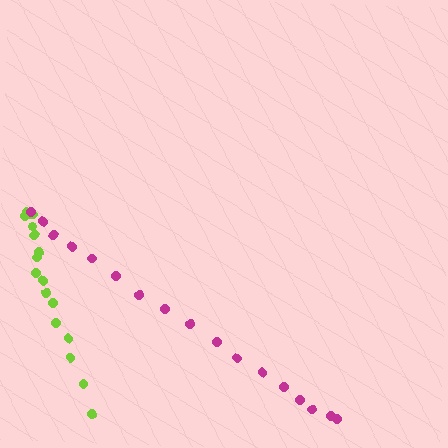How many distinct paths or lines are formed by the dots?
There are 2 distinct paths.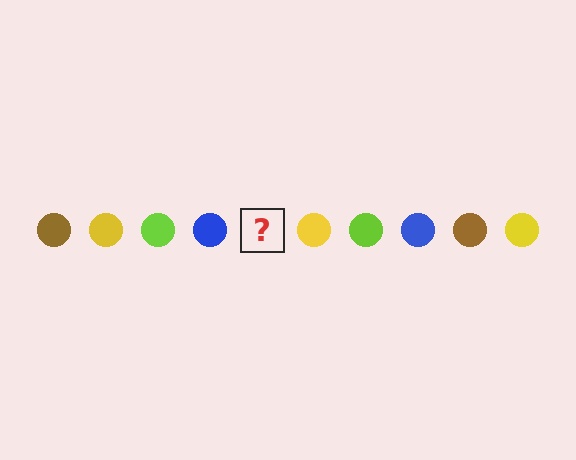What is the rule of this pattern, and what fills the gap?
The rule is that the pattern cycles through brown, yellow, lime, blue circles. The gap should be filled with a brown circle.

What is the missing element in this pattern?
The missing element is a brown circle.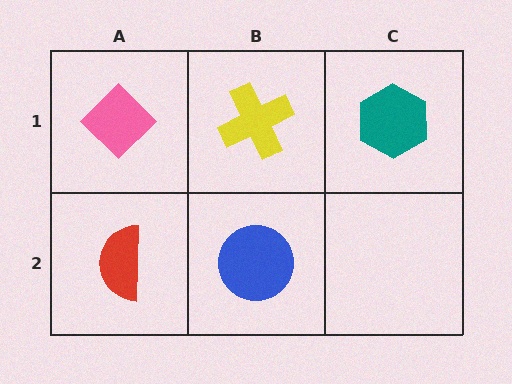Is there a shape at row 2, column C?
No, that cell is empty.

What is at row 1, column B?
A yellow cross.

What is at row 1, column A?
A pink diamond.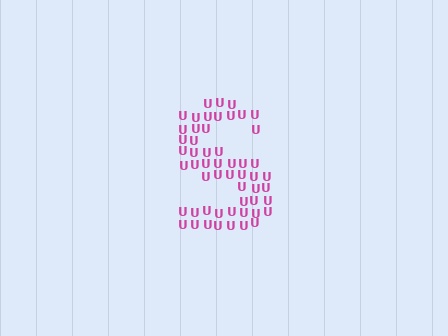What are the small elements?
The small elements are letter U's.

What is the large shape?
The large shape is the letter S.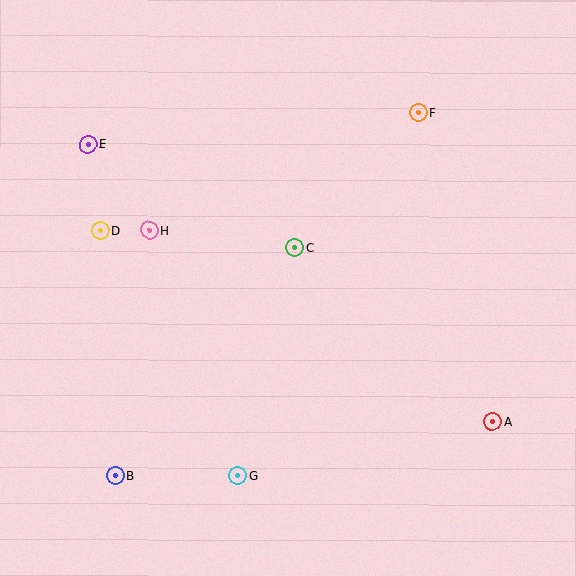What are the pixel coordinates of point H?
Point H is at (149, 230).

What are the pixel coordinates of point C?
Point C is at (295, 248).